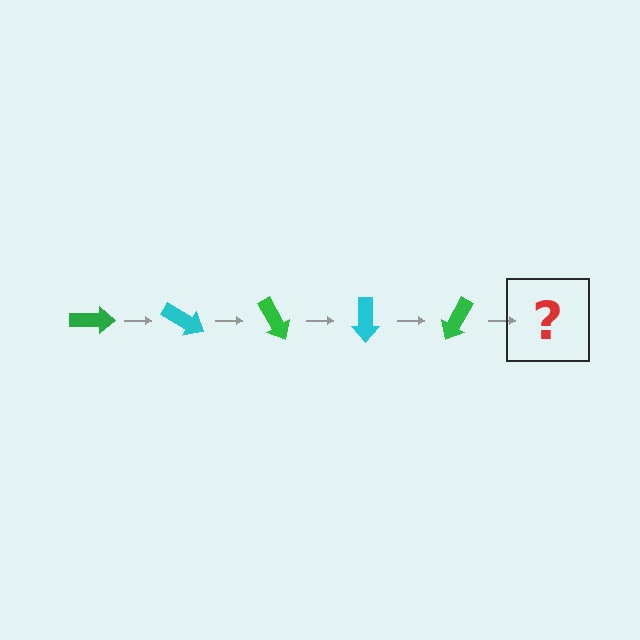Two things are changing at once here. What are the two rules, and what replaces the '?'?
The two rules are that it rotates 30 degrees each step and the color cycles through green and cyan. The '?' should be a cyan arrow, rotated 150 degrees from the start.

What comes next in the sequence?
The next element should be a cyan arrow, rotated 150 degrees from the start.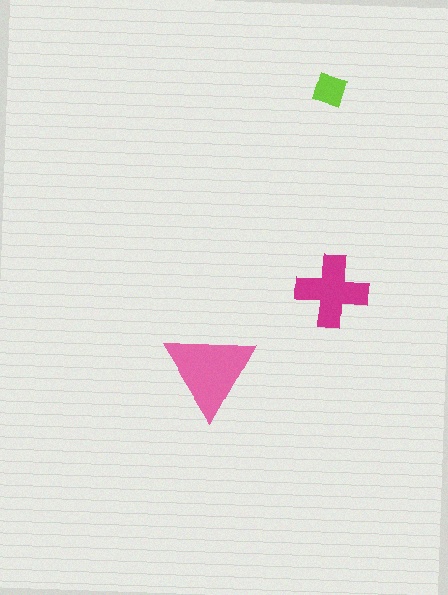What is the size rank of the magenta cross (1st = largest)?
2nd.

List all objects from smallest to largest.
The lime diamond, the magenta cross, the pink triangle.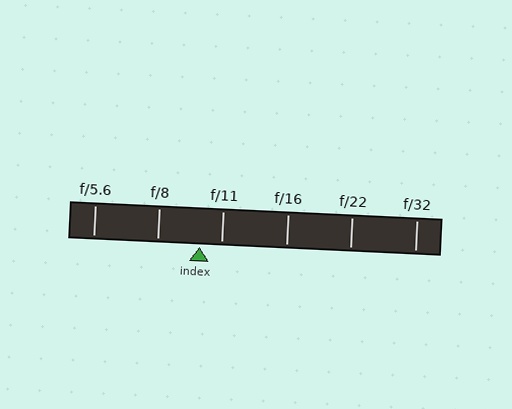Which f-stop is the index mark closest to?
The index mark is closest to f/11.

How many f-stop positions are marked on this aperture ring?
There are 6 f-stop positions marked.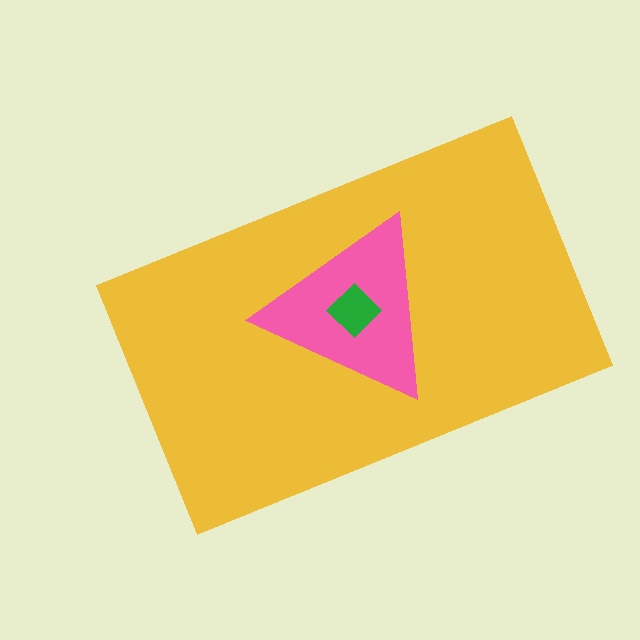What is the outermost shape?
The yellow rectangle.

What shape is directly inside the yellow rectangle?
The pink triangle.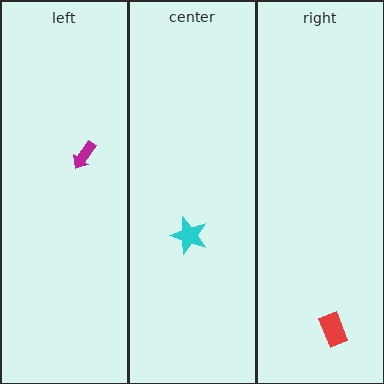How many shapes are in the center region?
1.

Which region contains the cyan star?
The center region.